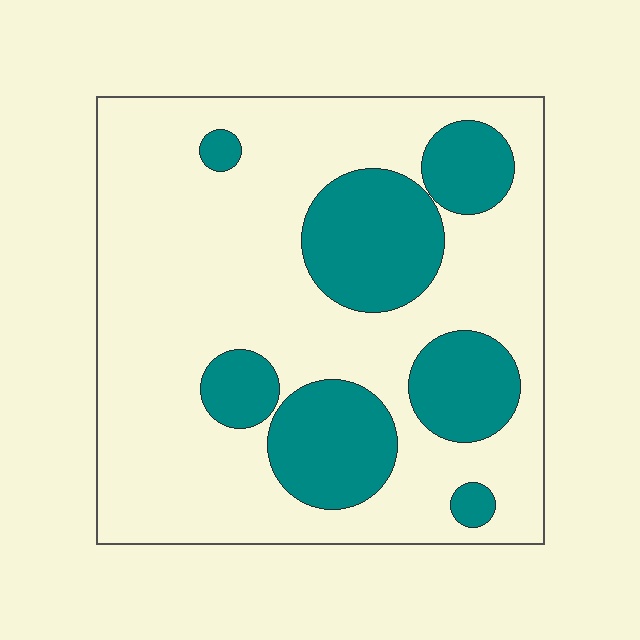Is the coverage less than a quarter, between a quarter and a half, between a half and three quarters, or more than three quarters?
Between a quarter and a half.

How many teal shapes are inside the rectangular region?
7.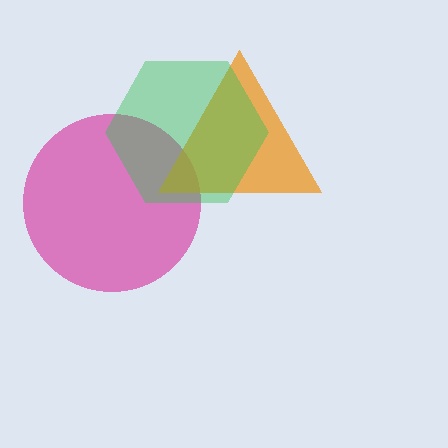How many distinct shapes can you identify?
There are 3 distinct shapes: a magenta circle, an orange triangle, a green hexagon.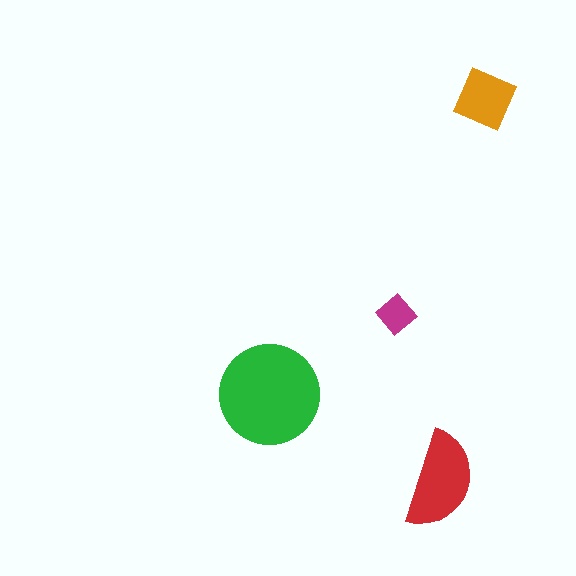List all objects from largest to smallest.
The green circle, the red semicircle, the orange diamond, the magenta diamond.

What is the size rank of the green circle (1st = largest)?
1st.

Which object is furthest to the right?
The orange diamond is rightmost.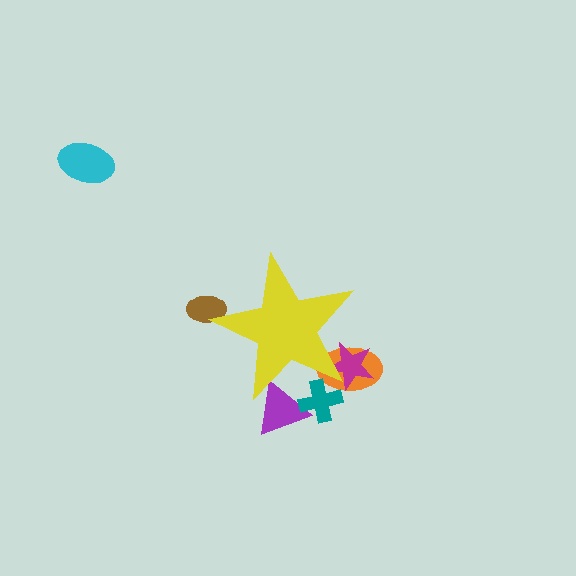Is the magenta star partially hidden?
Yes, the magenta star is partially hidden behind the yellow star.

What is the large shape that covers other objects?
A yellow star.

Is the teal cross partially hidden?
Yes, the teal cross is partially hidden behind the yellow star.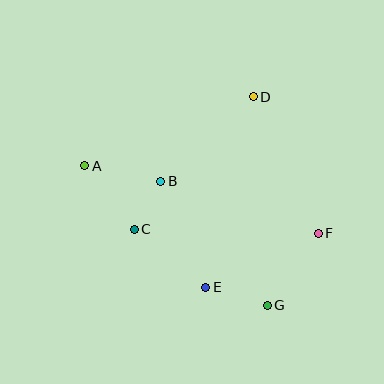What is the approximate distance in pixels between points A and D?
The distance between A and D is approximately 182 pixels.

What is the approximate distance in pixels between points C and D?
The distance between C and D is approximately 178 pixels.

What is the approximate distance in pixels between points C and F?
The distance between C and F is approximately 184 pixels.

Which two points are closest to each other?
Points B and C are closest to each other.